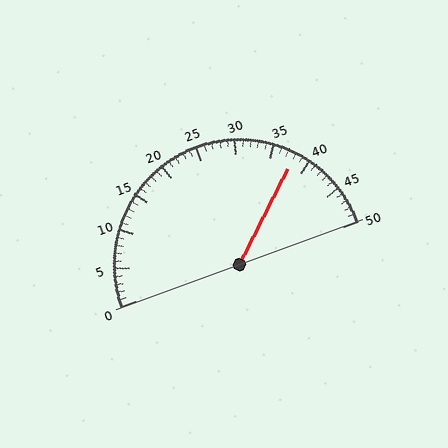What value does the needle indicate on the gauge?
The needle indicates approximately 38.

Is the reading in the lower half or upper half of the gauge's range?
The reading is in the upper half of the range (0 to 50).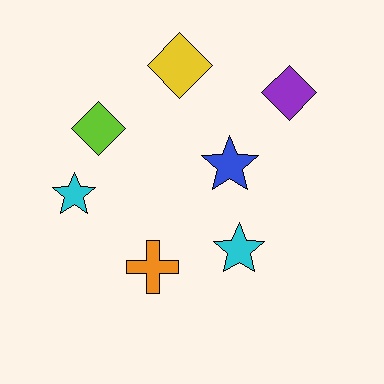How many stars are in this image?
There are 3 stars.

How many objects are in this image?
There are 7 objects.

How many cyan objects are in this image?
There are 2 cyan objects.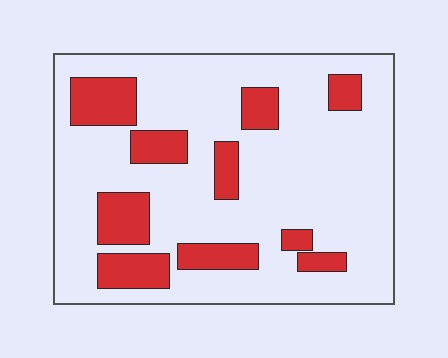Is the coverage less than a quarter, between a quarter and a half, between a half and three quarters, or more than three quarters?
Less than a quarter.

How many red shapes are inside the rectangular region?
10.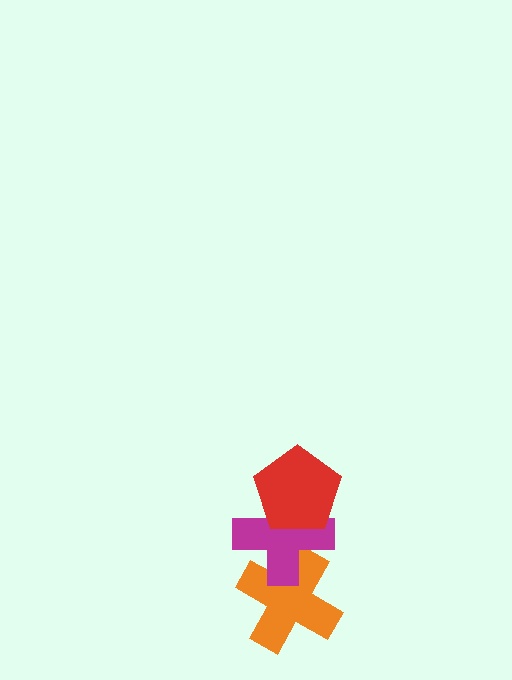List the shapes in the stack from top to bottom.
From top to bottom: the red pentagon, the magenta cross, the orange cross.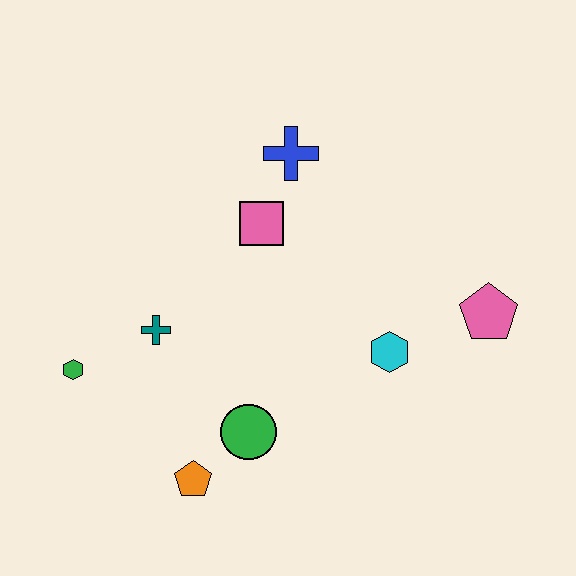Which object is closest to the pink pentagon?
The cyan hexagon is closest to the pink pentagon.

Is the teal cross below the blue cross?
Yes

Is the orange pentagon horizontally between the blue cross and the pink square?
No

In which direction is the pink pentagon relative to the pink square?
The pink pentagon is to the right of the pink square.